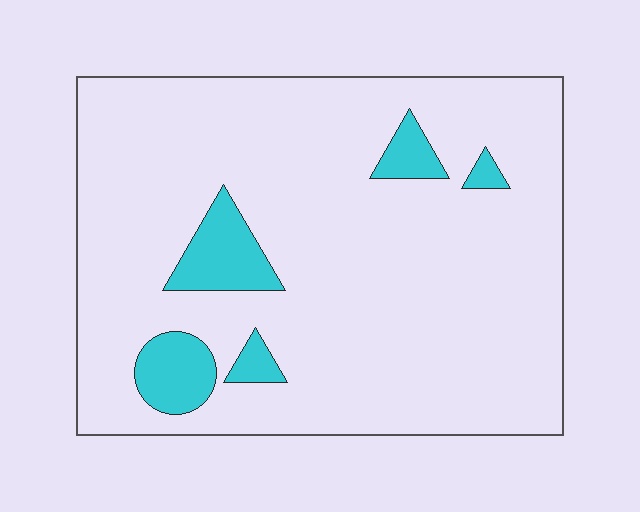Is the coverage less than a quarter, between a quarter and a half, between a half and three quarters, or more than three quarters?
Less than a quarter.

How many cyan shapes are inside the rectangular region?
5.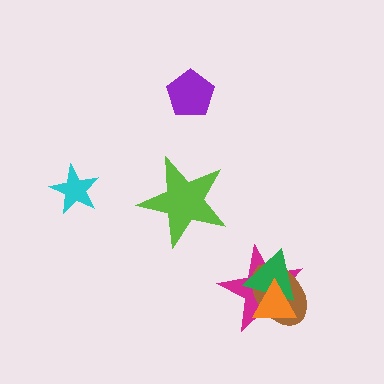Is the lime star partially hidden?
No, no other shape covers it.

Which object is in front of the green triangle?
The orange triangle is in front of the green triangle.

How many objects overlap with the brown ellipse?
3 objects overlap with the brown ellipse.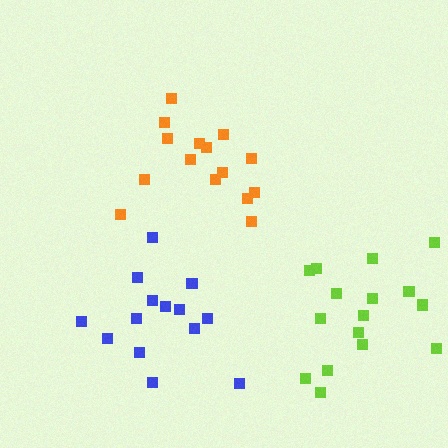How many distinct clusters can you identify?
There are 3 distinct clusters.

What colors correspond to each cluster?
The clusters are colored: blue, orange, lime.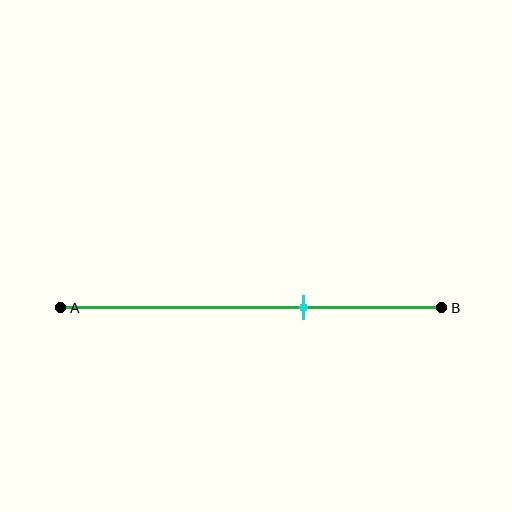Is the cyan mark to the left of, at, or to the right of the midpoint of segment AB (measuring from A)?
The cyan mark is to the right of the midpoint of segment AB.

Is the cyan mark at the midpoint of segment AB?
No, the mark is at about 65% from A, not at the 50% midpoint.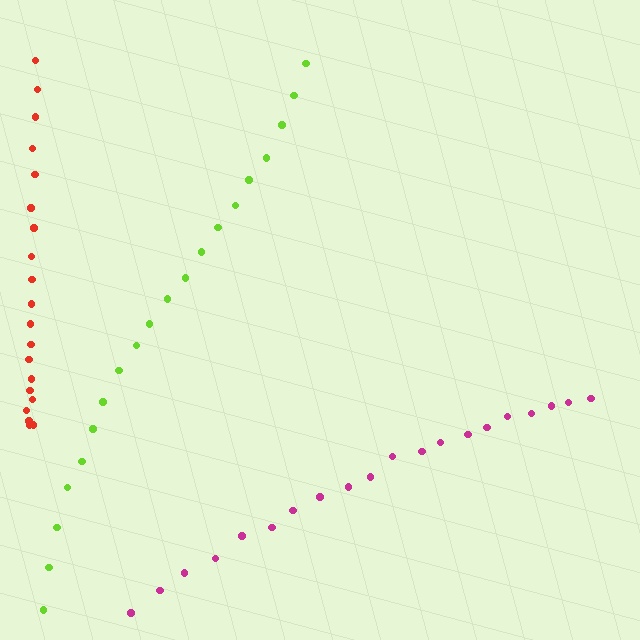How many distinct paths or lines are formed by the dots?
There are 3 distinct paths.